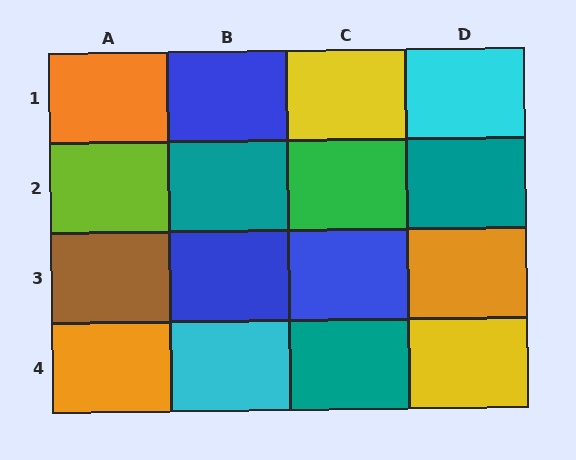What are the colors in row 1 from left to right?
Orange, blue, yellow, cyan.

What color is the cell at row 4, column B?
Cyan.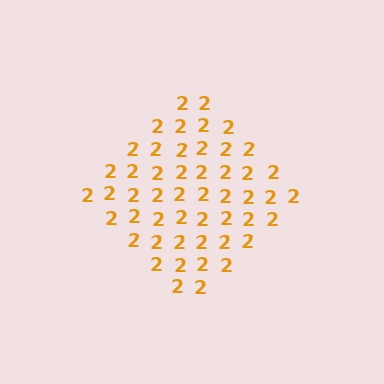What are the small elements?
The small elements are digit 2's.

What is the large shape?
The large shape is a diamond.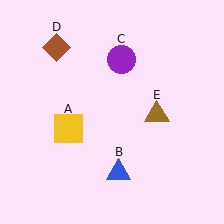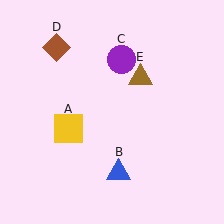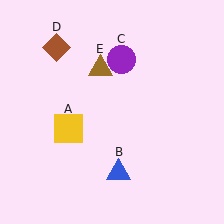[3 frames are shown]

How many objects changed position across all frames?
1 object changed position: brown triangle (object E).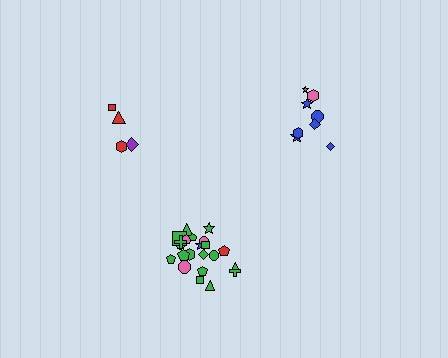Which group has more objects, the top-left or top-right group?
The top-right group.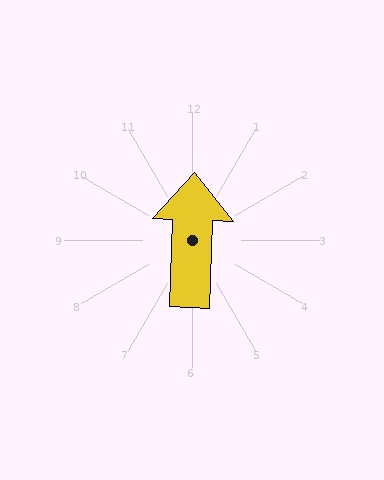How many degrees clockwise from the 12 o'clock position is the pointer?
Approximately 2 degrees.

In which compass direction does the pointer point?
North.